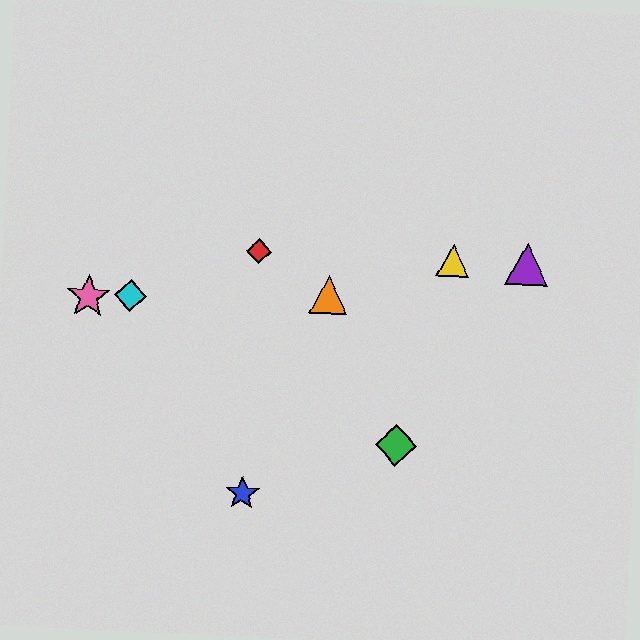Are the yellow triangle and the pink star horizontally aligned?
No, the yellow triangle is at y≈260 and the pink star is at y≈296.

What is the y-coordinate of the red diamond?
The red diamond is at y≈251.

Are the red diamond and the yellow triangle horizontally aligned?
Yes, both are at y≈251.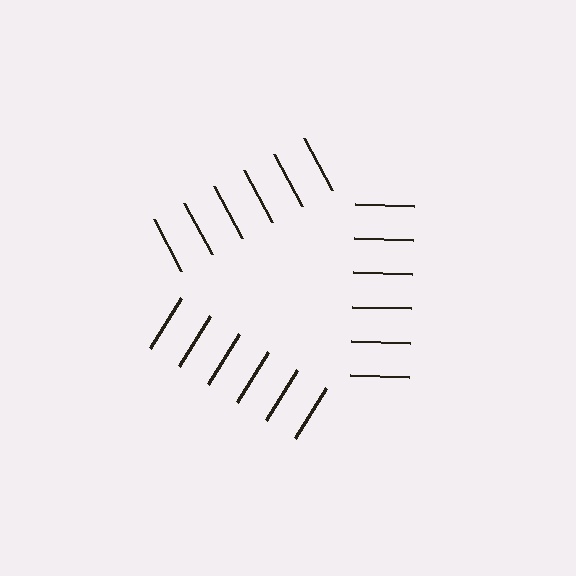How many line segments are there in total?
18 — 6 along each of the 3 edges.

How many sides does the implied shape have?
3 sides — the line-ends trace a triangle.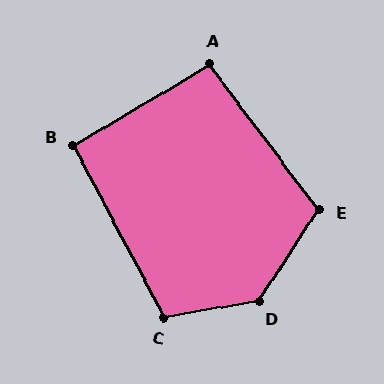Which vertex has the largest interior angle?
D, at approximately 133 degrees.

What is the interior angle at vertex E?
Approximately 110 degrees (obtuse).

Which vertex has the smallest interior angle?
B, at approximately 92 degrees.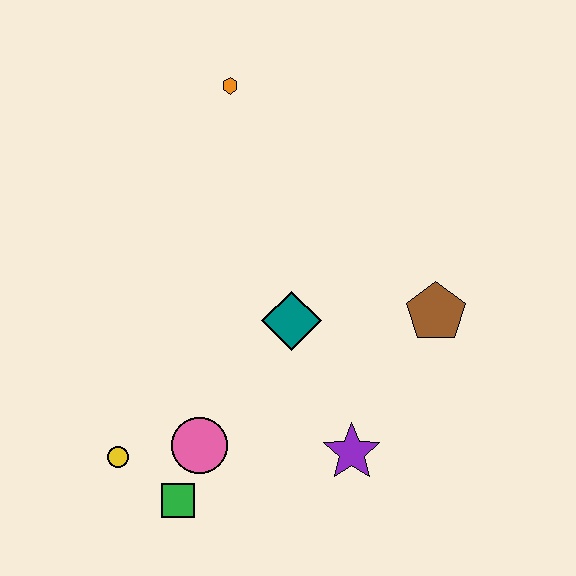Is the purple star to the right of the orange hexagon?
Yes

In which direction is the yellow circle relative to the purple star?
The yellow circle is to the left of the purple star.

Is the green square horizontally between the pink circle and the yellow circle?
Yes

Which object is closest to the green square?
The pink circle is closest to the green square.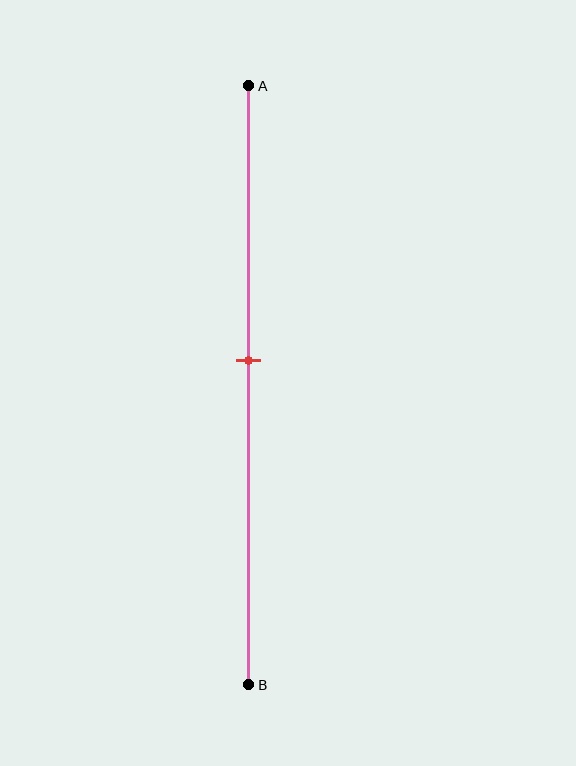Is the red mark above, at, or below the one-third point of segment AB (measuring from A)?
The red mark is below the one-third point of segment AB.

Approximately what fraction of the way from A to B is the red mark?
The red mark is approximately 45% of the way from A to B.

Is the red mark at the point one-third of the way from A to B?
No, the mark is at about 45% from A, not at the 33% one-third point.